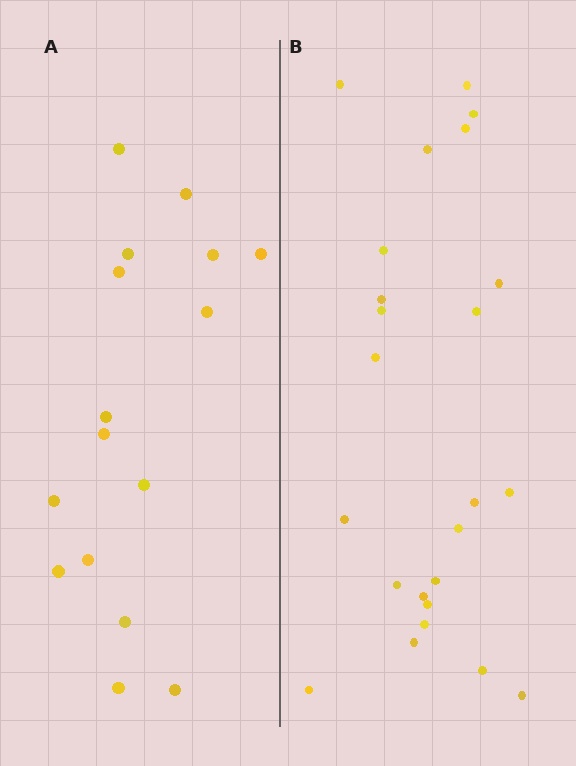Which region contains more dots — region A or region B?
Region B (the right region) has more dots.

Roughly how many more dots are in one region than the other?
Region B has roughly 8 or so more dots than region A.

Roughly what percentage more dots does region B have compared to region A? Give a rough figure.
About 50% more.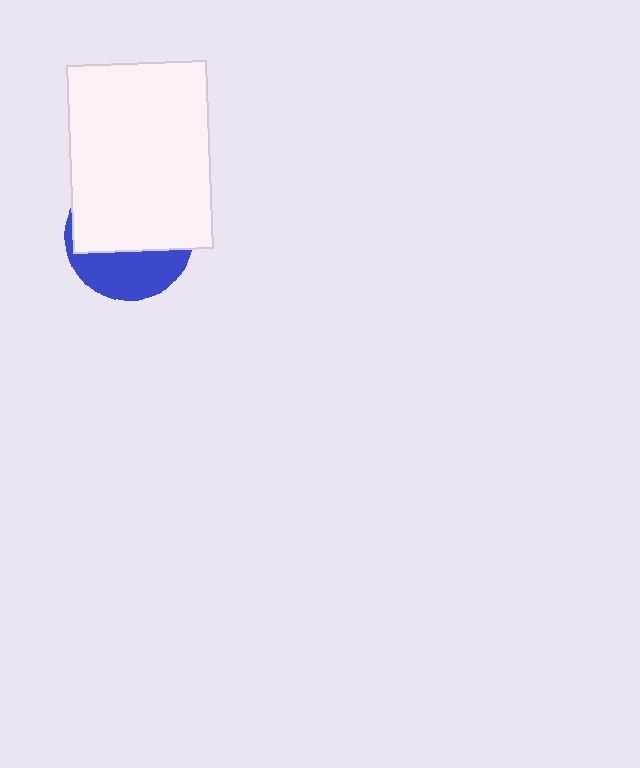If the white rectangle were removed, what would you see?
You would see the complete blue circle.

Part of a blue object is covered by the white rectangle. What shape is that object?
It is a circle.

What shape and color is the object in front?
The object in front is a white rectangle.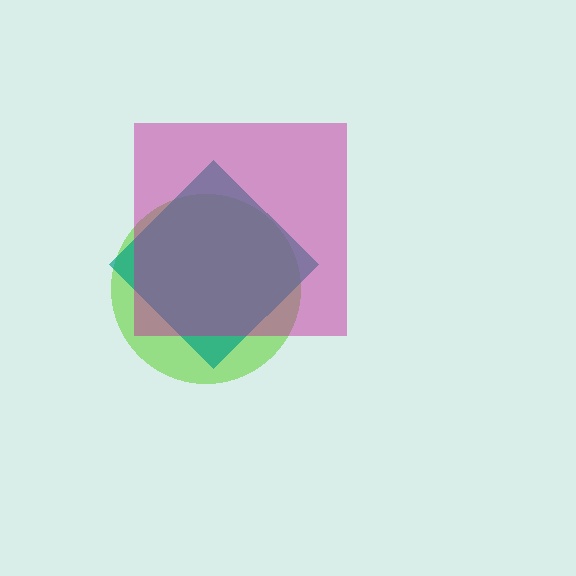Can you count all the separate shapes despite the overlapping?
Yes, there are 3 separate shapes.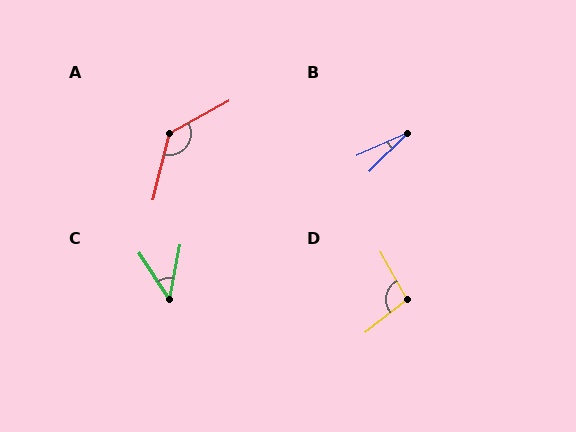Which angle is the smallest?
B, at approximately 21 degrees.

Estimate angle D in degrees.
Approximately 99 degrees.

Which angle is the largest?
A, at approximately 133 degrees.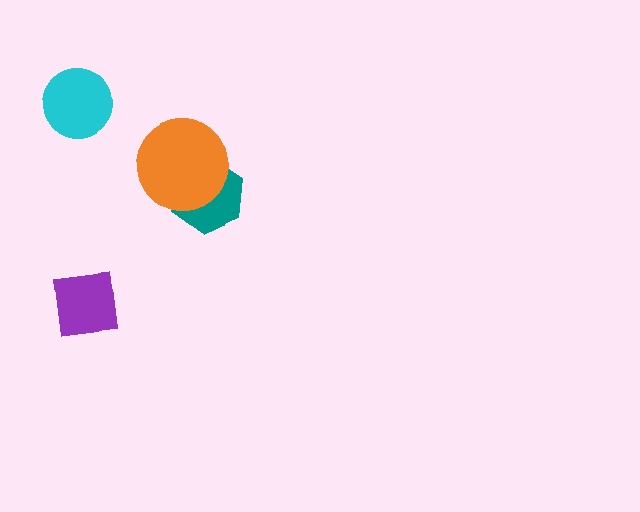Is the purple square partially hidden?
No, no other shape covers it.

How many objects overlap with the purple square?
0 objects overlap with the purple square.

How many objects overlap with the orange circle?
1 object overlaps with the orange circle.